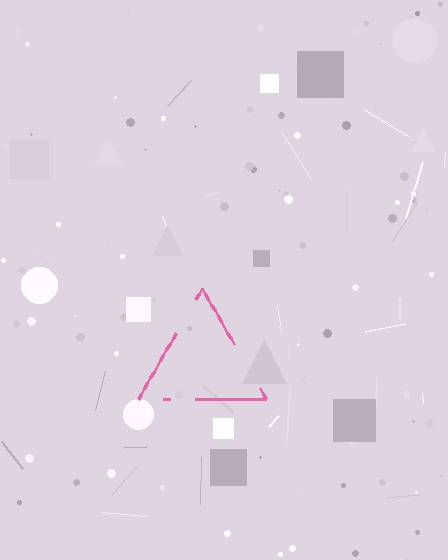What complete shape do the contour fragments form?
The contour fragments form a triangle.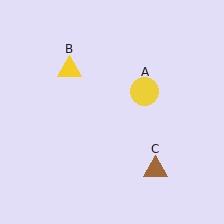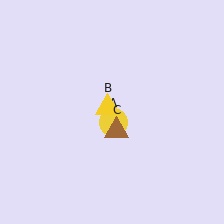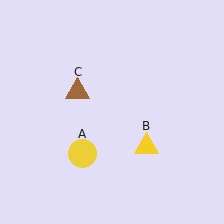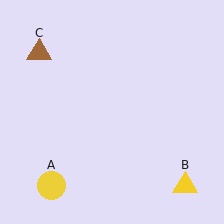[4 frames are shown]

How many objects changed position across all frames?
3 objects changed position: yellow circle (object A), yellow triangle (object B), brown triangle (object C).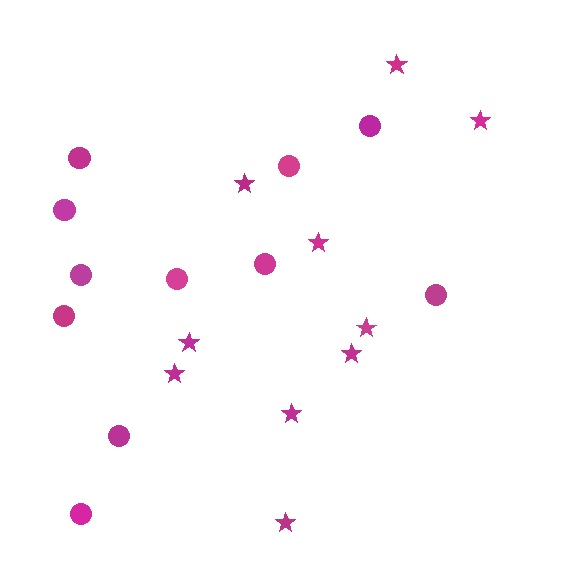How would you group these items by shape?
There are 2 groups: one group of stars (10) and one group of circles (11).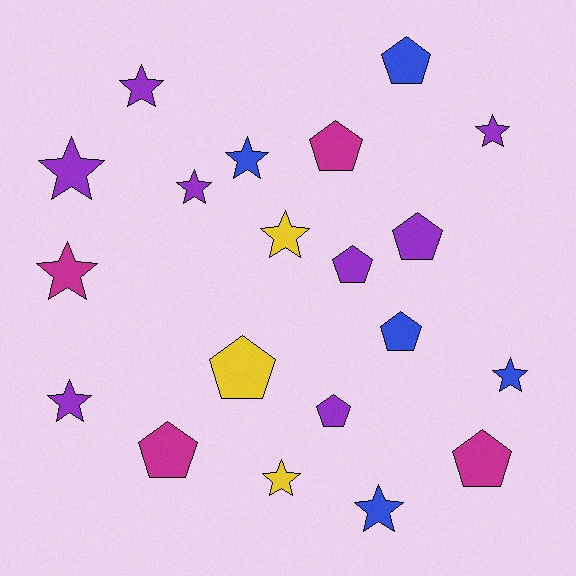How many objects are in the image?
There are 20 objects.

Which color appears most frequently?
Purple, with 8 objects.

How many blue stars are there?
There are 3 blue stars.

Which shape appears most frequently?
Star, with 11 objects.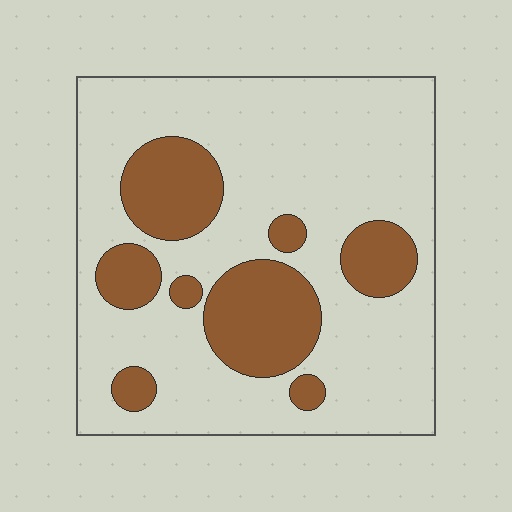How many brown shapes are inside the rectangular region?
8.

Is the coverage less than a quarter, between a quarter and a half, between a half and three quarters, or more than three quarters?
Between a quarter and a half.